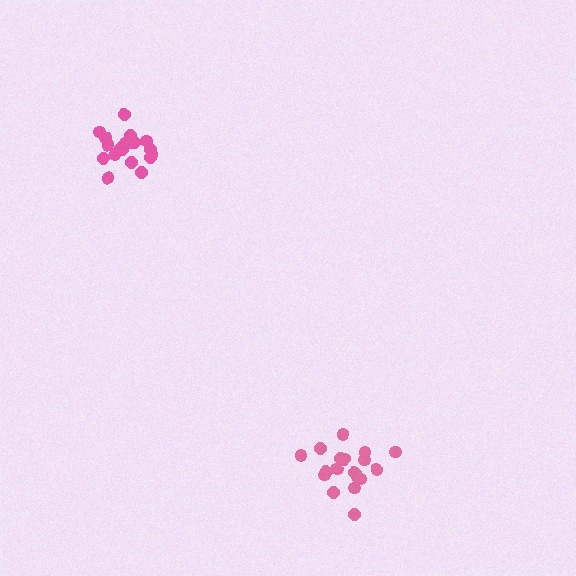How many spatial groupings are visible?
There are 2 spatial groupings.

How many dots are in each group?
Group 1: 19 dots, Group 2: 19 dots (38 total).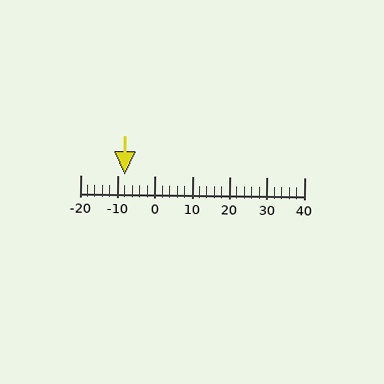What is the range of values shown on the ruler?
The ruler shows values from -20 to 40.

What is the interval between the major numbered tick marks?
The major tick marks are spaced 10 units apart.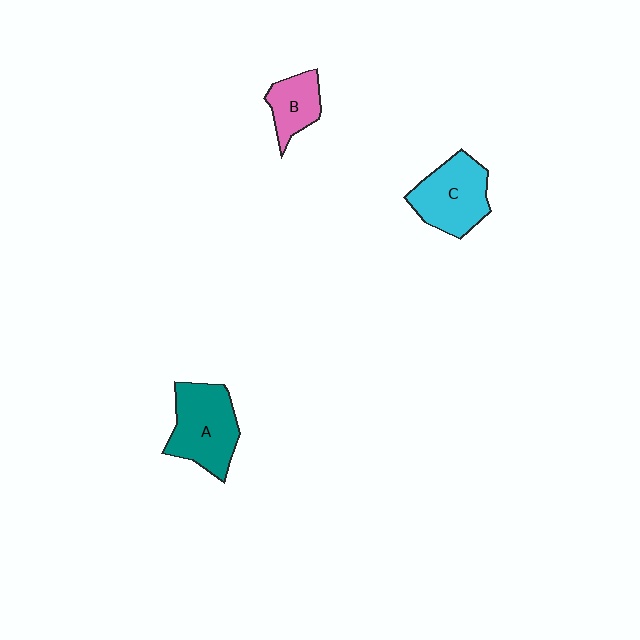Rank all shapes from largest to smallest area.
From largest to smallest: A (teal), C (cyan), B (pink).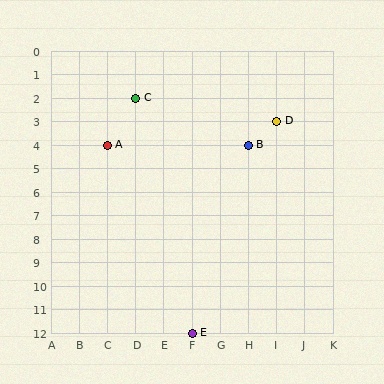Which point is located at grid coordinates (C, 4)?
Point A is at (C, 4).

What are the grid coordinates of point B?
Point B is at grid coordinates (H, 4).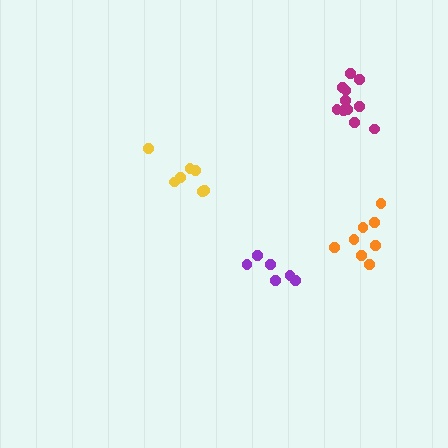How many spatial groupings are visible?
There are 4 spatial groupings.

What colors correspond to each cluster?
The clusters are colored: purple, magenta, yellow, orange.